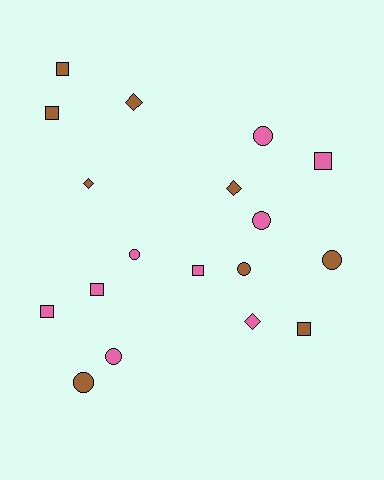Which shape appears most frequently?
Circle, with 7 objects.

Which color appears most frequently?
Brown, with 9 objects.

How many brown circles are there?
There are 3 brown circles.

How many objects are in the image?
There are 18 objects.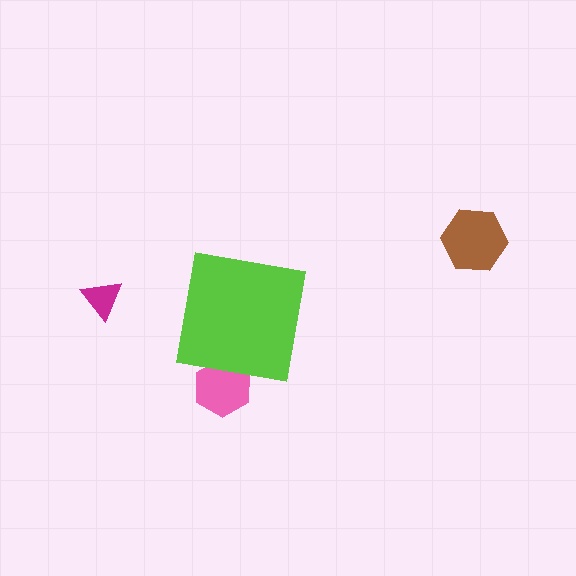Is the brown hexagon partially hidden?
No, the brown hexagon is fully visible.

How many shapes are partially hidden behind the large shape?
1 shape is partially hidden.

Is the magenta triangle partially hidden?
No, the magenta triangle is fully visible.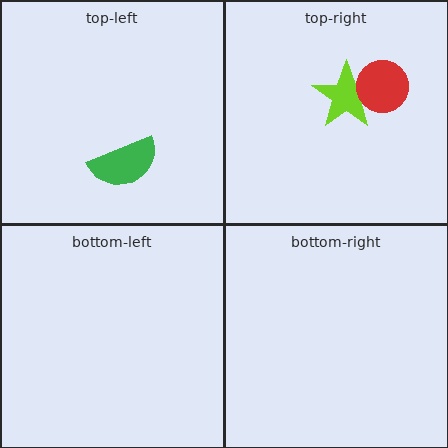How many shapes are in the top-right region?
2.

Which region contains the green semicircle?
The top-left region.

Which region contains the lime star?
The top-right region.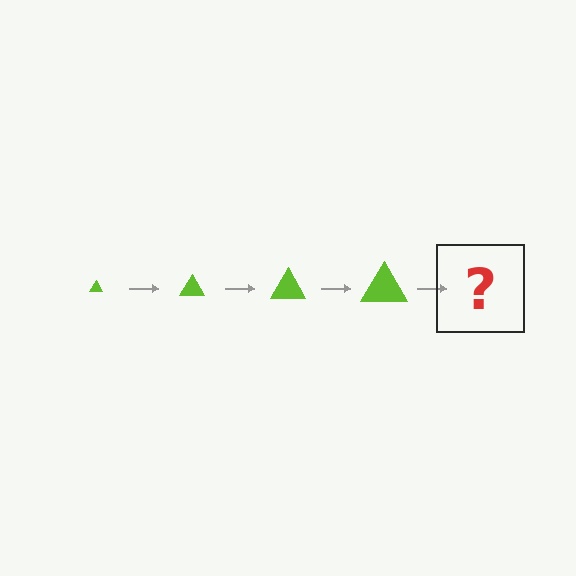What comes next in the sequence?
The next element should be a lime triangle, larger than the previous one.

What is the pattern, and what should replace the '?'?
The pattern is that the triangle gets progressively larger each step. The '?' should be a lime triangle, larger than the previous one.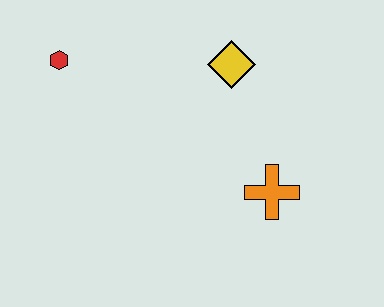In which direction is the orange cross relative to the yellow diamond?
The orange cross is below the yellow diamond.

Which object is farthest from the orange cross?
The red hexagon is farthest from the orange cross.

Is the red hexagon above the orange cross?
Yes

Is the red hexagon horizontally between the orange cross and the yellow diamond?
No